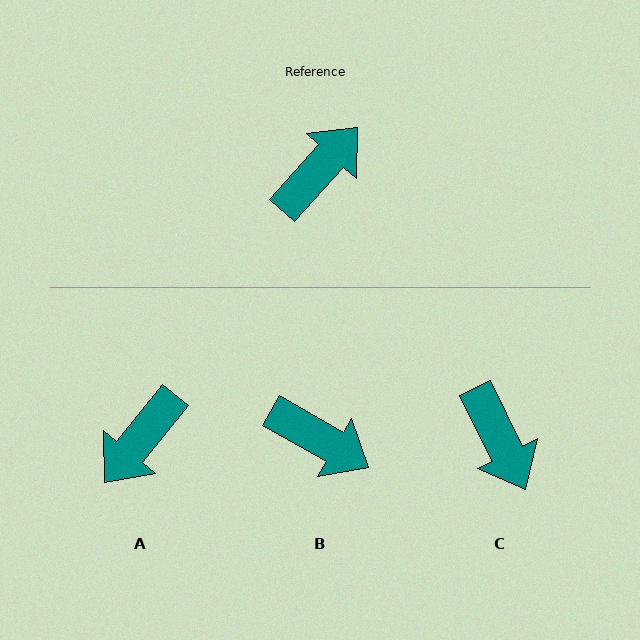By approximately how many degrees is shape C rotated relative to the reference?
Approximately 111 degrees clockwise.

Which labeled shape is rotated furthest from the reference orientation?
A, about 177 degrees away.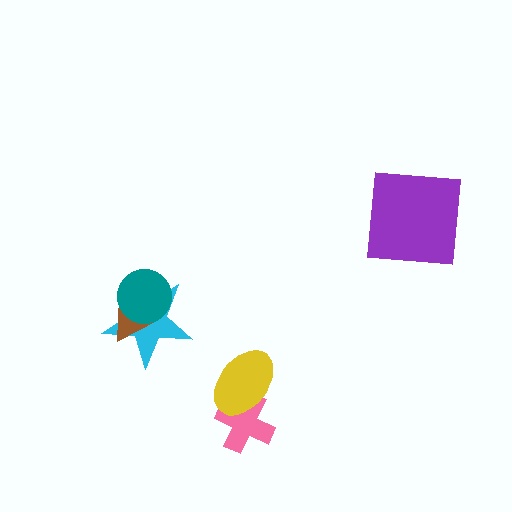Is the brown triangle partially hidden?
Yes, it is partially covered by another shape.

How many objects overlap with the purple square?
0 objects overlap with the purple square.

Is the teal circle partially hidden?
No, no other shape covers it.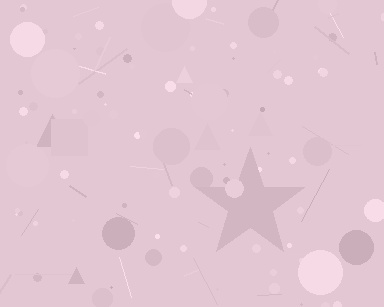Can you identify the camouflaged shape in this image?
The camouflaged shape is a star.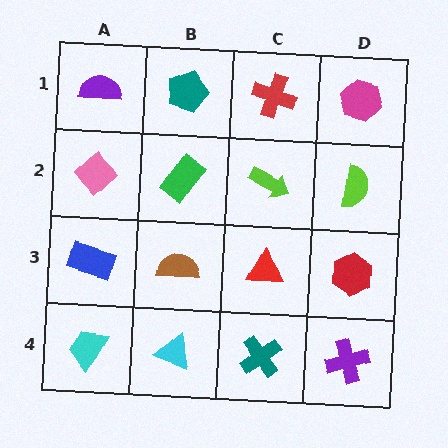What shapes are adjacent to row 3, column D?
A lime semicircle (row 2, column D), a purple cross (row 4, column D), a red triangle (row 3, column C).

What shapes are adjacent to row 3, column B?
A green rectangle (row 2, column B), a cyan triangle (row 4, column B), a blue rectangle (row 3, column A), a red triangle (row 3, column C).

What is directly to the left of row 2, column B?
A pink diamond.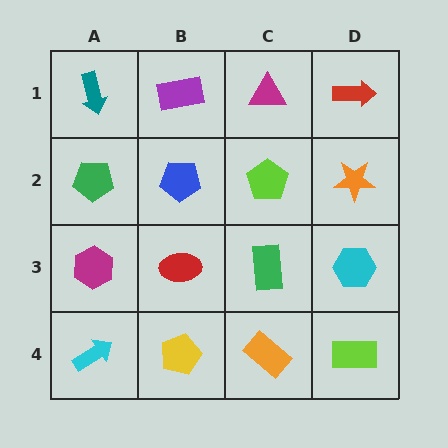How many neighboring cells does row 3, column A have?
3.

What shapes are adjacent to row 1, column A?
A green pentagon (row 2, column A), a purple rectangle (row 1, column B).